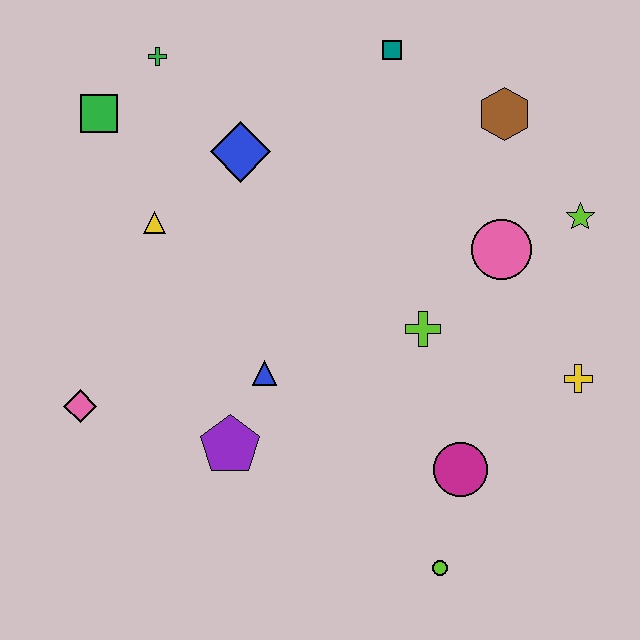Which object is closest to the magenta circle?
The lime circle is closest to the magenta circle.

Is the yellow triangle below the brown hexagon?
Yes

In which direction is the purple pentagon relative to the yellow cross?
The purple pentagon is to the left of the yellow cross.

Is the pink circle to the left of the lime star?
Yes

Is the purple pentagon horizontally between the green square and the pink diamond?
No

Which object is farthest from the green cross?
The lime circle is farthest from the green cross.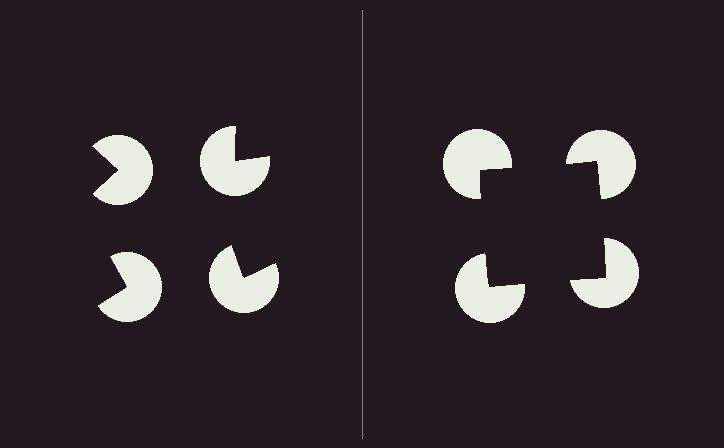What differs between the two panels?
The pac-man discs are positioned identically on both sides; only the wedge orientations differ. On the right they align to a square; on the left they are misaligned.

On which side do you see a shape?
An illusory square appears on the right side. On the left side the wedge cuts are rotated, so no coherent shape forms.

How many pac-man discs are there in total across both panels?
8 — 4 on each side.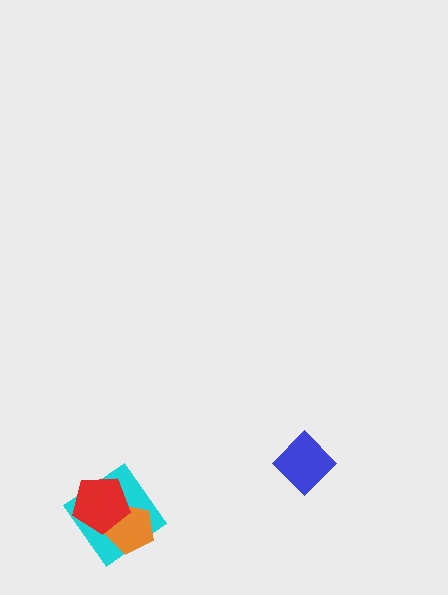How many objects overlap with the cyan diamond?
2 objects overlap with the cyan diamond.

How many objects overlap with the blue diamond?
0 objects overlap with the blue diamond.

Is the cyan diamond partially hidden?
Yes, it is partially covered by another shape.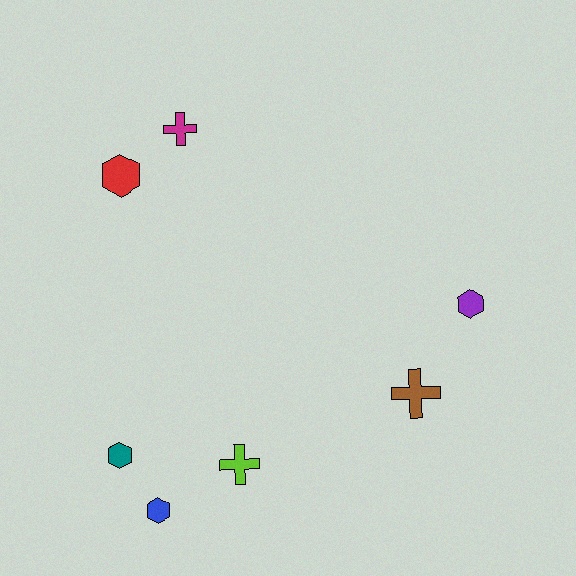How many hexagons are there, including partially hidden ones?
There are 4 hexagons.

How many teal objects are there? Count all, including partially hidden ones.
There is 1 teal object.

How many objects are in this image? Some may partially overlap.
There are 7 objects.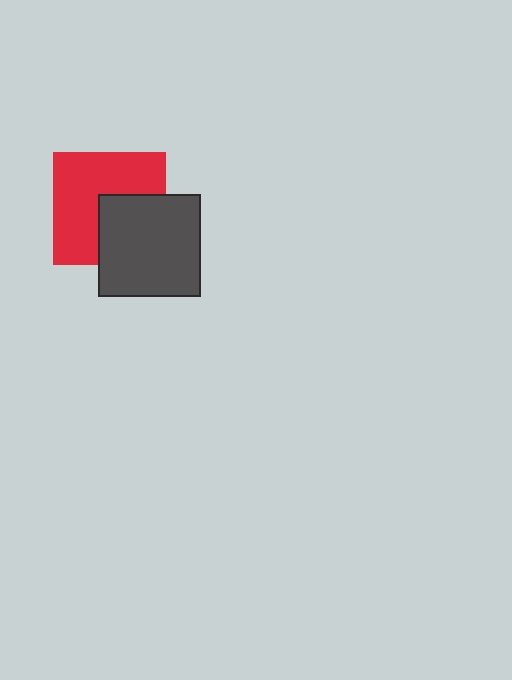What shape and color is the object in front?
The object in front is a dark gray square.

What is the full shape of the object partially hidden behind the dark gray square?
The partially hidden object is a red square.